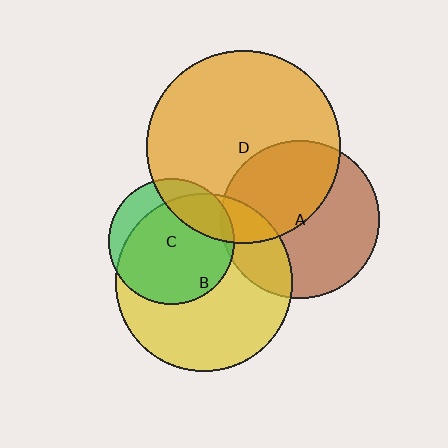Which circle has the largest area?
Circle D (orange).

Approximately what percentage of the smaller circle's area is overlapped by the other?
Approximately 80%.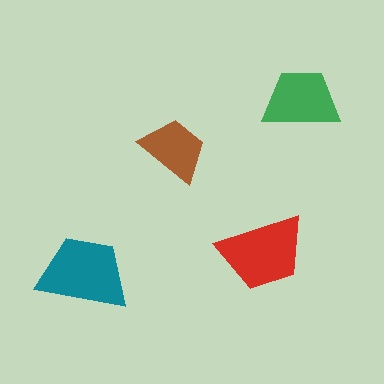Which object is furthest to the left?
The teal trapezoid is leftmost.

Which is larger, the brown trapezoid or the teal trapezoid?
The teal one.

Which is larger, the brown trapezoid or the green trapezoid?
The green one.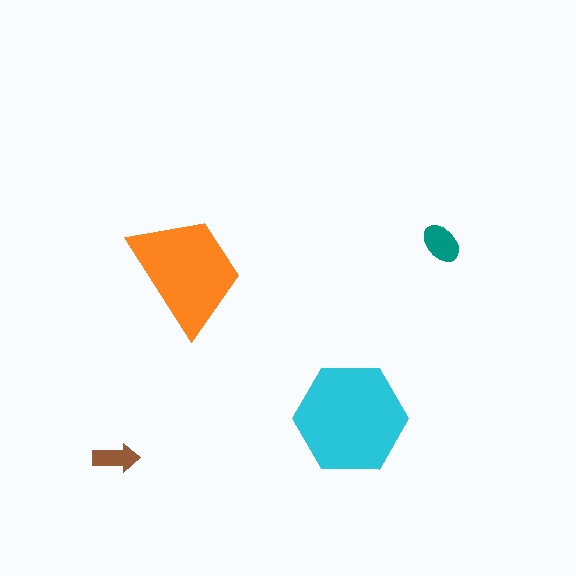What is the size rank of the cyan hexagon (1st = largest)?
1st.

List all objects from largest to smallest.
The cyan hexagon, the orange trapezoid, the teal ellipse, the brown arrow.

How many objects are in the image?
There are 4 objects in the image.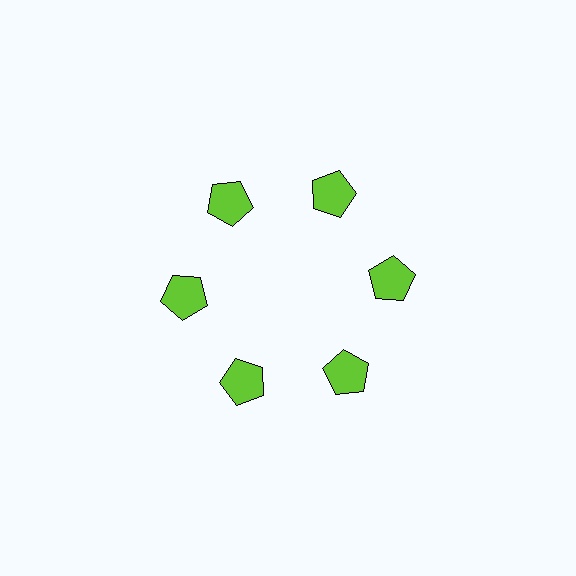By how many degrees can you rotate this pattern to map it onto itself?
The pattern maps onto itself every 60 degrees of rotation.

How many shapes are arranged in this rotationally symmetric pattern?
There are 6 shapes, arranged in 6 groups of 1.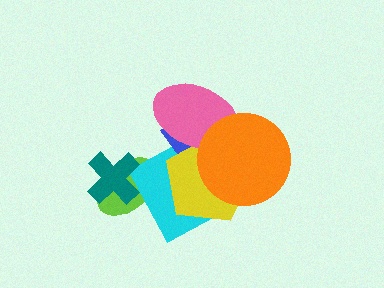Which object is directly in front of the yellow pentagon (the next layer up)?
The pink ellipse is directly in front of the yellow pentagon.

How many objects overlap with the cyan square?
5 objects overlap with the cyan square.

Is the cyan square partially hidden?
Yes, it is partially covered by another shape.